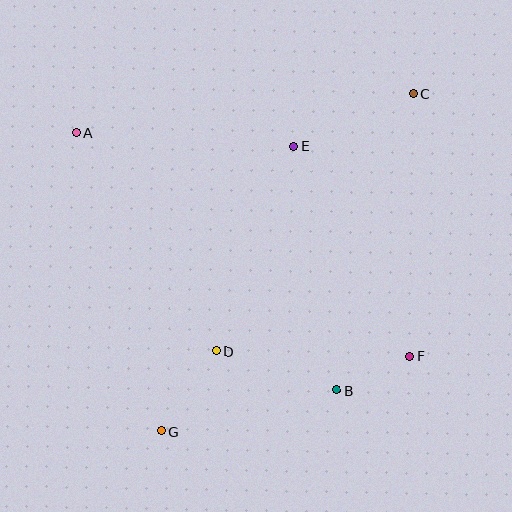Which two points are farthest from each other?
Points C and G are farthest from each other.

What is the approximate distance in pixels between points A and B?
The distance between A and B is approximately 366 pixels.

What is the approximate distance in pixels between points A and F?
The distance between A and F is approximately 401 pixels.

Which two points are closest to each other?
Points B and F are closest to each other.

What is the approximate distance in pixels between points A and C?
The distance between A and C is approximately 339 pixels.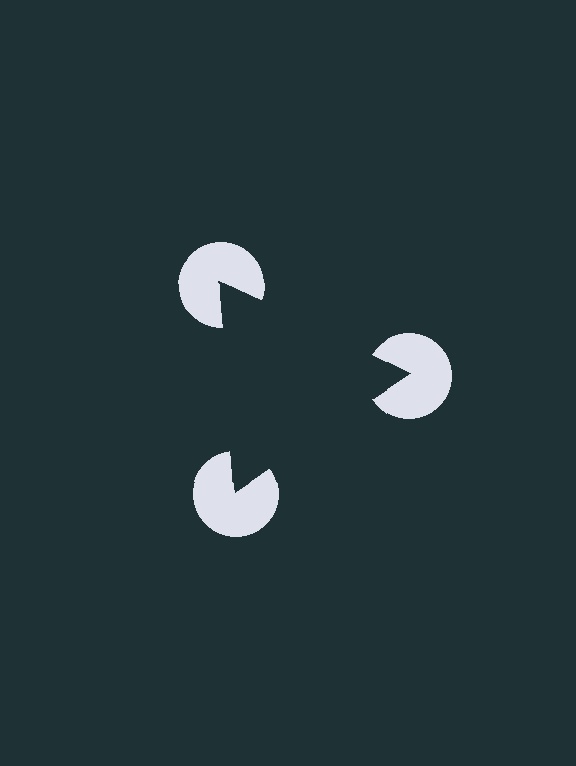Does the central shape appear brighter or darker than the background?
It typically appears slightly darker than the background, even though no actual brightness change is drawn.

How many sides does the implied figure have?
3 sides.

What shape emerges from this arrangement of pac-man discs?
An illusory triangle — its edges are inferred from the aligned wedge cuts in the pac-man discs, not physically drawn.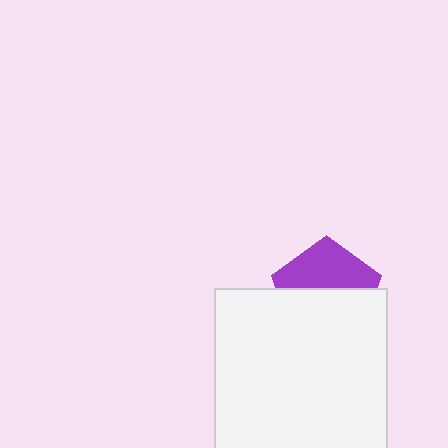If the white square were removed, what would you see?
You would see the complete purple pentagon.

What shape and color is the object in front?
The object in front is a white square.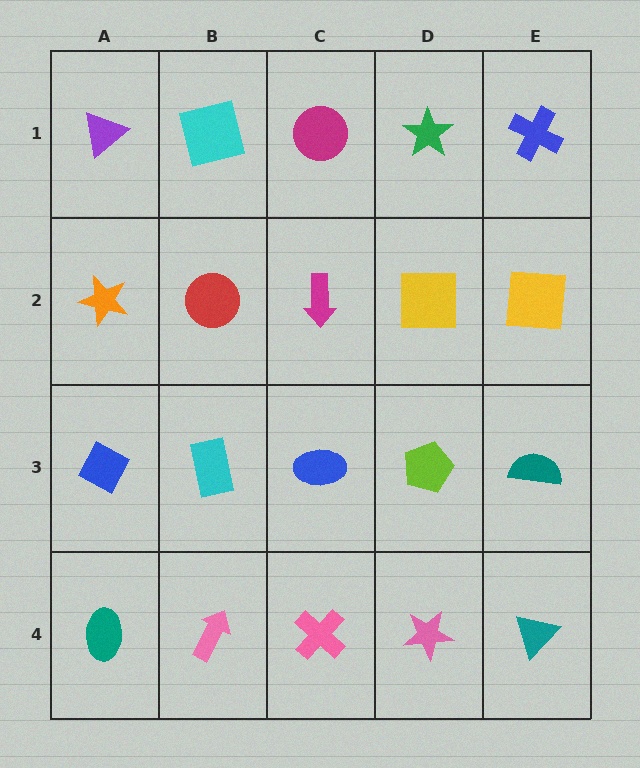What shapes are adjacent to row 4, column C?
A blue ellipse (row 3, column C), a pink arrow (row 4, column B), a pink star (row 4, column D).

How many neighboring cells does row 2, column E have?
3.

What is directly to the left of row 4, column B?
A teal ellipse.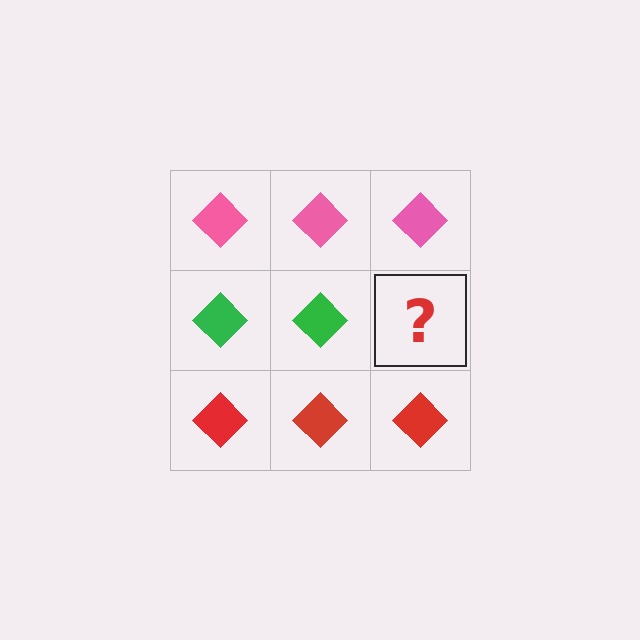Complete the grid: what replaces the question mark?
The question mark should be replaced with a green diamond.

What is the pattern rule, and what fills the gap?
The rule is that each row has a consistent color. The gap should be filled with a green diamond.